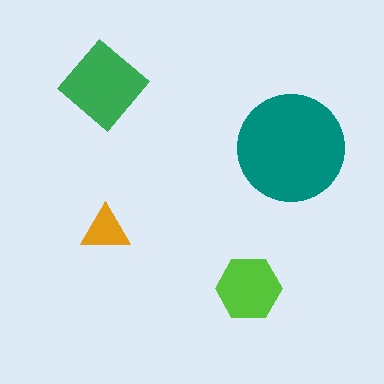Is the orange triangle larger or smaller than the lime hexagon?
Smaller.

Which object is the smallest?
The orange triangle.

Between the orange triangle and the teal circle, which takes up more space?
The teal circle.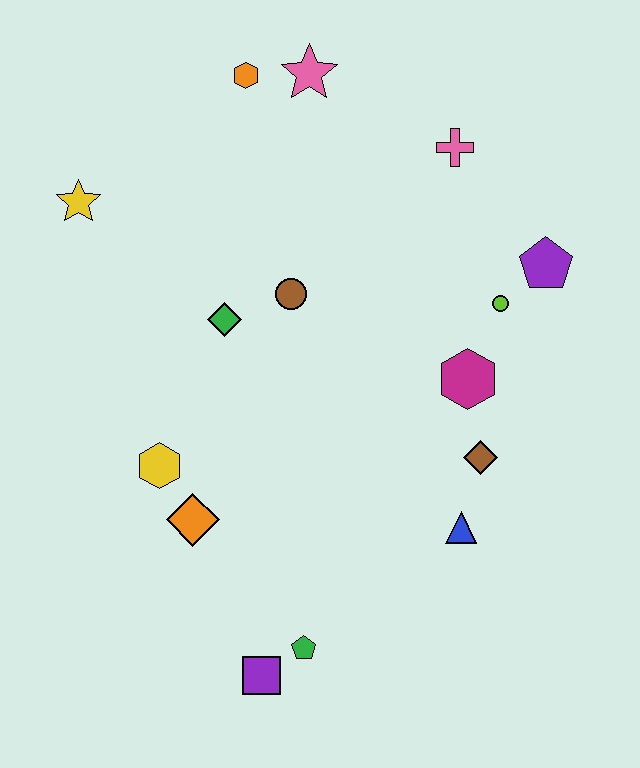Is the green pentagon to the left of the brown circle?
No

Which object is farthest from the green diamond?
The purple square is farthest from the green diamond.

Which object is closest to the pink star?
The orange hexagon is closest to the pink star.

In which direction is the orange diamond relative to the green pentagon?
The orange diamond is above the green pentagon.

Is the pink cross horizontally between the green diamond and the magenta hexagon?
Yes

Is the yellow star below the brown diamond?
No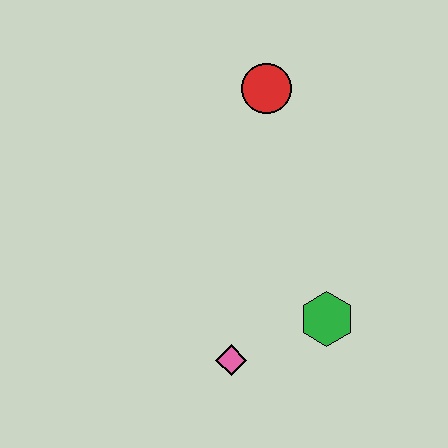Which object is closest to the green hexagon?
The pink diamond is closest to the green hexagon.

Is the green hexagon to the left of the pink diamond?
No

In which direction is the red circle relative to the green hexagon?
The red circle is above the green hexagon.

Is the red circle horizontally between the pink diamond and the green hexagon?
Yes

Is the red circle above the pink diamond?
Yes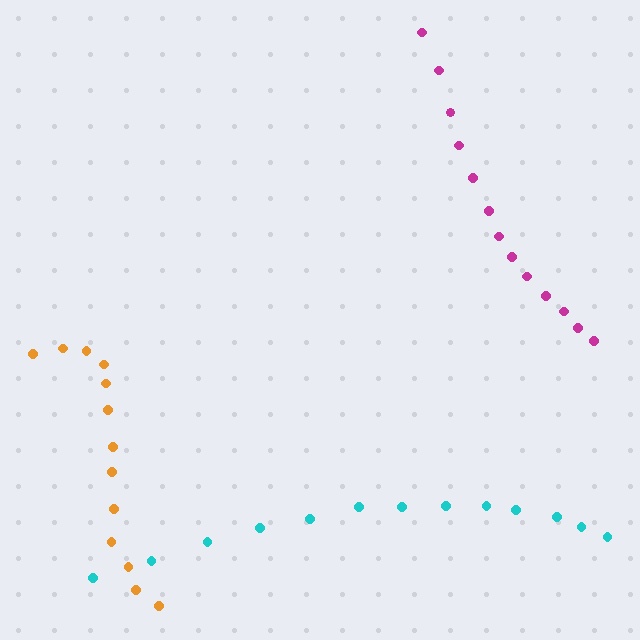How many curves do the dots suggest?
There are 3 distinct paths.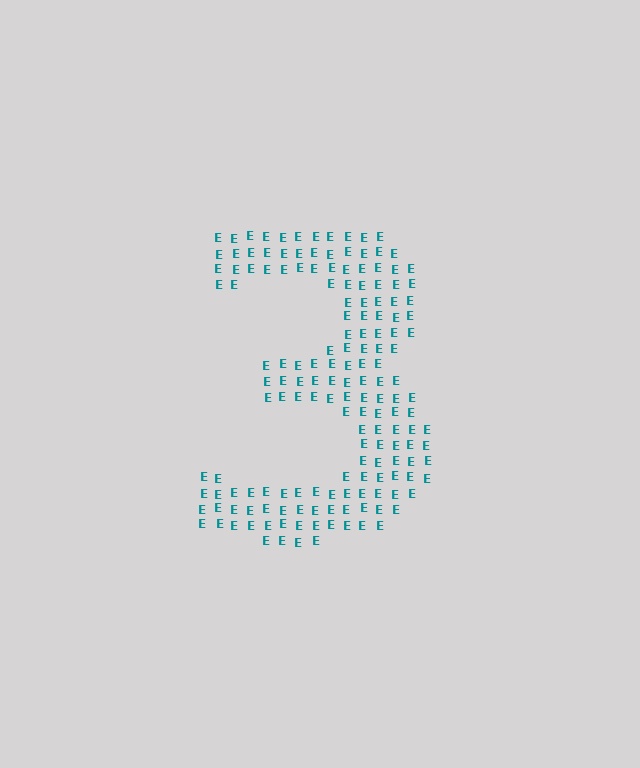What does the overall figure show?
The overall figure shows the digit 3.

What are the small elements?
The small elements are letter E's.